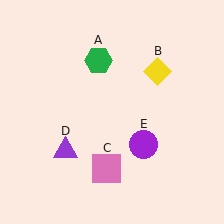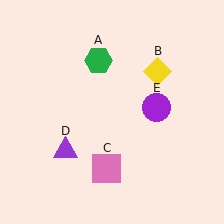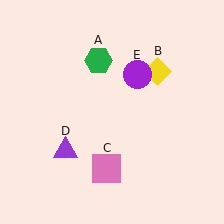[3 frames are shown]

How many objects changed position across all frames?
1 object changed position: purple circle (object E).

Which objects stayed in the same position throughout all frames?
Green hexagon (object A) and yellow diamond (object B) and pink square (object C) and purple triangle (object D) remained stationary.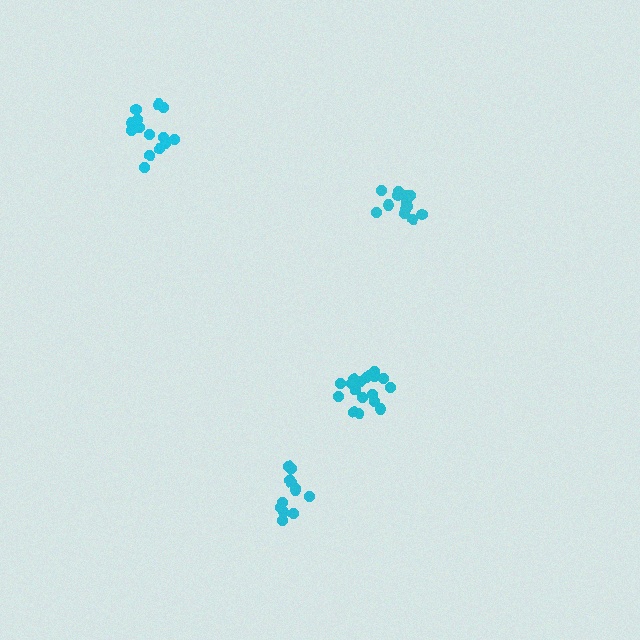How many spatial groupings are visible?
There are 4 spatial groupings.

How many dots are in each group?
Group 1: 18 dots, Group 2: 14 dots, Group 3: 13 dots, Group 4: 13 dots (58 total).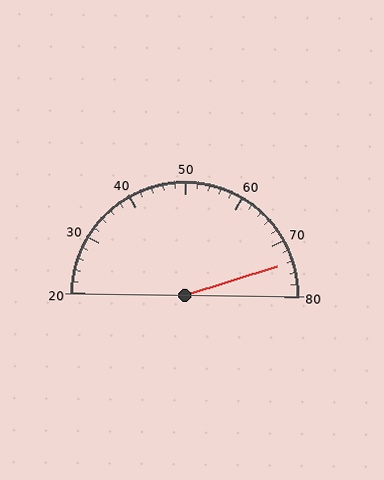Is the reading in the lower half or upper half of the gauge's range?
The reading is in the upper half of the range (20 to 80).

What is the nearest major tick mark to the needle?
The nearest major tick mark is 70.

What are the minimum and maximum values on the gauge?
The gauge ranges from 20 to 80.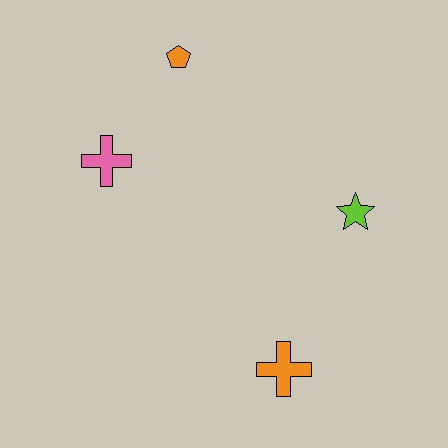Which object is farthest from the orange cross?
The orange pentagon is farthest from the orange cross.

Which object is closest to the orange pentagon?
The pink cross is closest to the orange pentagon.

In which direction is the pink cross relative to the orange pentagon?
The pink cross is below the orange pentagon.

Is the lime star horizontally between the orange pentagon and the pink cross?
No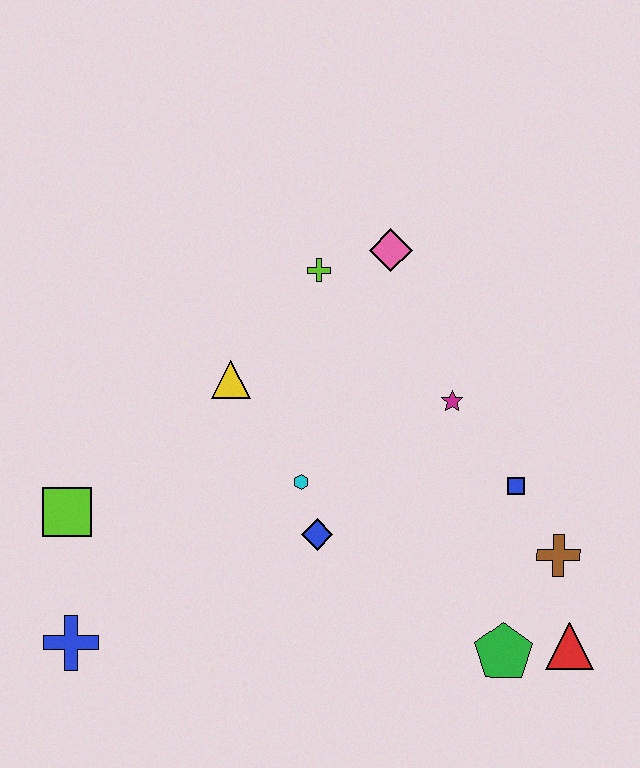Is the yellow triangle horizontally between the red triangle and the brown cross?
No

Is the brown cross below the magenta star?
Yes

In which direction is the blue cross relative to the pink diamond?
The blue cross is below the pink diamond.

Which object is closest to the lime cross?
The pink diamond is closest to the lime cross.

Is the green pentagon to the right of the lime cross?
Yes